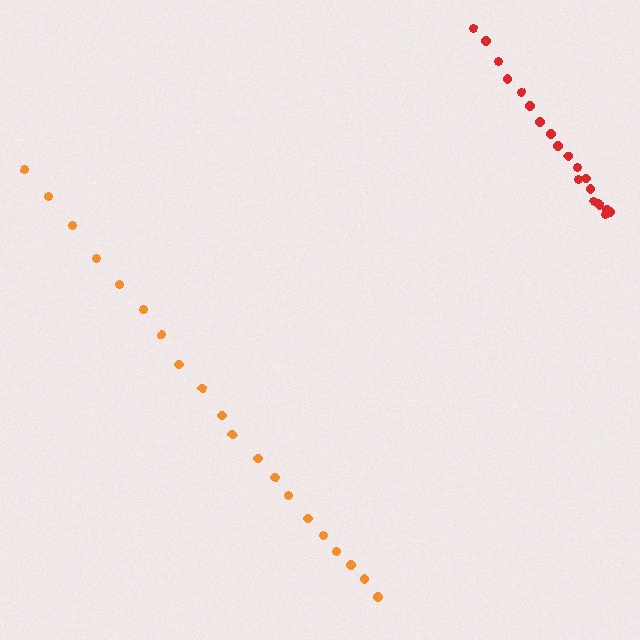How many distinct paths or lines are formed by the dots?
There are 2 distinct paths.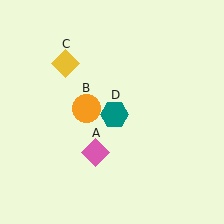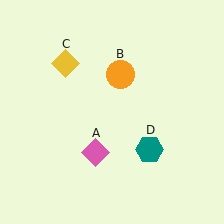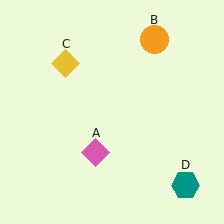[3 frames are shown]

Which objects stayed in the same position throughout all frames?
Pink diamond (object A) and yellow diamond (object C) remained stationary.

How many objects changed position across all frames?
2 objects changed position: orange circle (object B), teal hexagon (object D).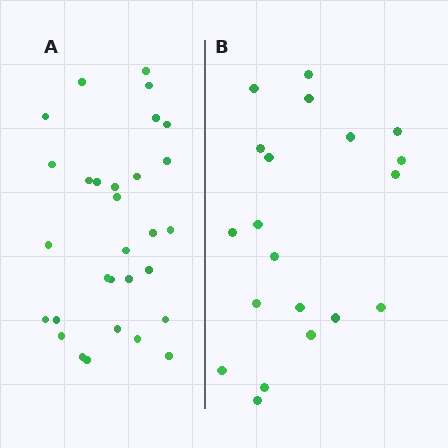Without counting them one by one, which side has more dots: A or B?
Region A (the left region) has more dots.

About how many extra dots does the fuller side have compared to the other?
Region A has roughly 10 or so more dots than region B.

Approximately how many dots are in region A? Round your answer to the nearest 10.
About 30 dots.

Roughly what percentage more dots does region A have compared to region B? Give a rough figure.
About 50% more.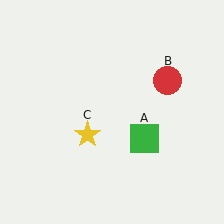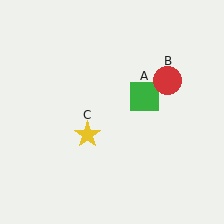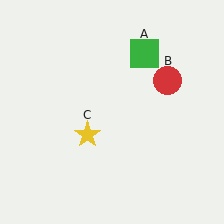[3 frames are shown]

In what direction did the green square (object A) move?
The green square (object A) moved up.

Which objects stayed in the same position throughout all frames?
Red circle (object B) and yellow star (object C) remained stationary.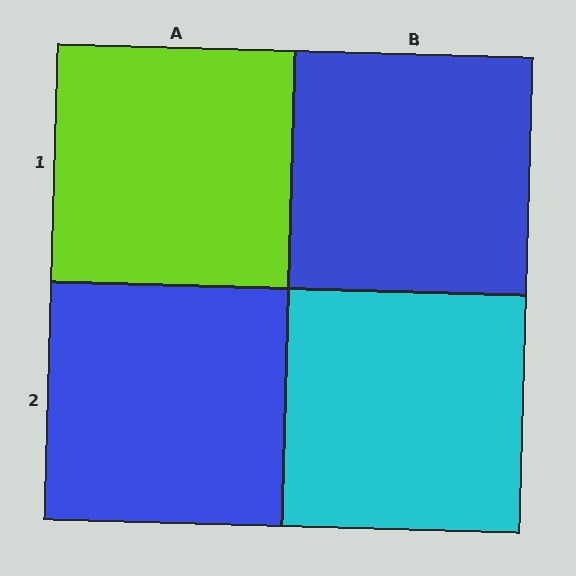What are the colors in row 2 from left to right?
Blue, cyan.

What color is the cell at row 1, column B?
Blue.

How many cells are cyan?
1 cell is cyan.